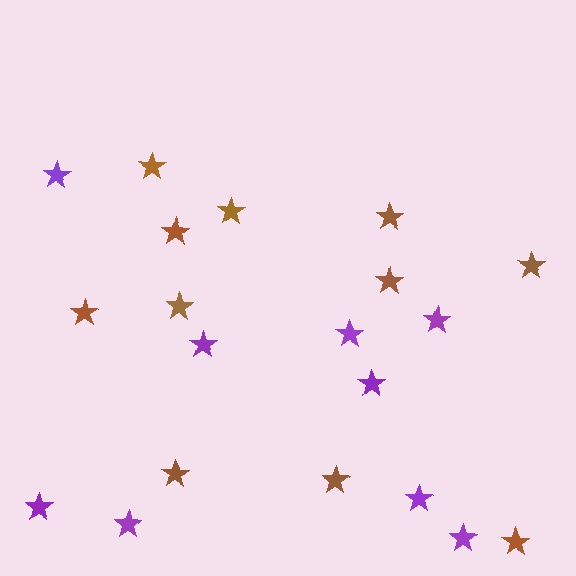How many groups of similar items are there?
There are 2 groups: one group of brown stars (11) and one group of purple stars (9).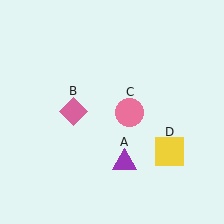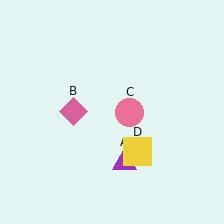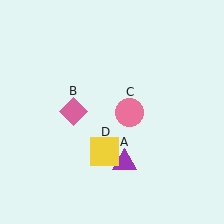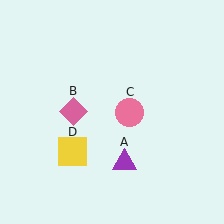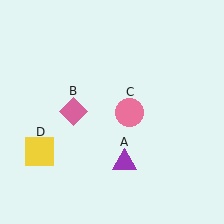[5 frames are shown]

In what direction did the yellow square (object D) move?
The yellow square (object D) moved left.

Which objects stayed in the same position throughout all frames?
Purple triangle (object A) and pink diamond (object B) and pink circle (object C) remained stationary.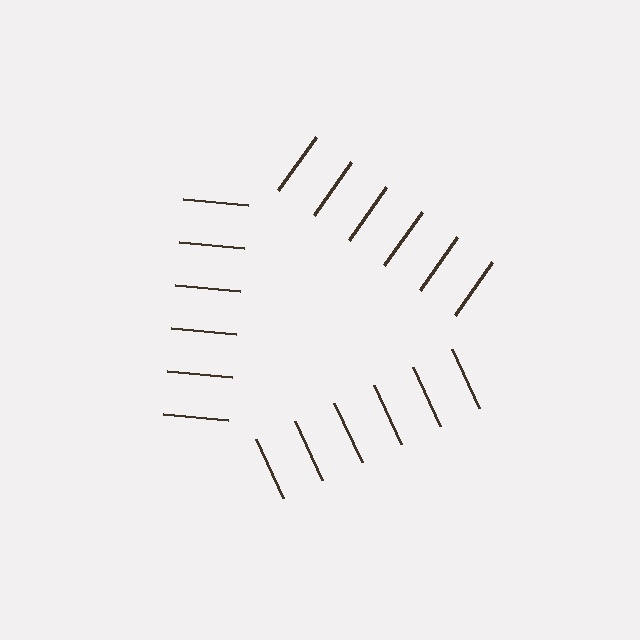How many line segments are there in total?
18 — 6 along each of the 3 edges.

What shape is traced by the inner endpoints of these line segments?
An illusory triangle — the line segments terminate on its edges but no continuous stroke is drawn.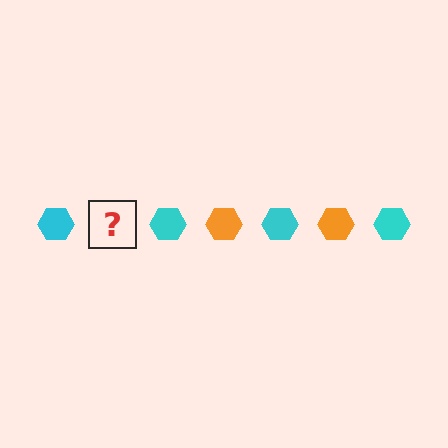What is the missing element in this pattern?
The missing element is an orange hexagon.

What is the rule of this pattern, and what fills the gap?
The rule is that the pattern cycles through cyan, orange hexagons. The gap should be filled with an orange hexagon.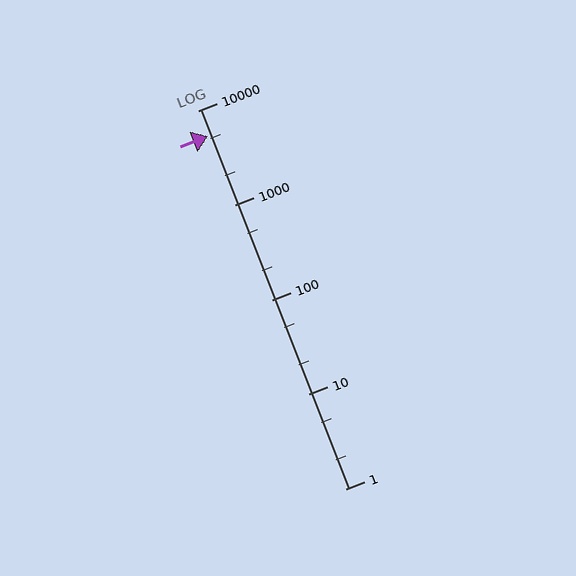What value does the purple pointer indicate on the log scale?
The pointer indicates approximately 5300.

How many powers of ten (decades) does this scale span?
The scale spans 4 decades, from 1 to 10000.